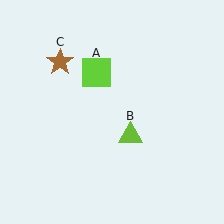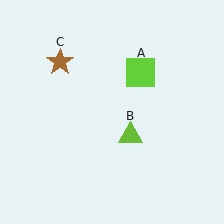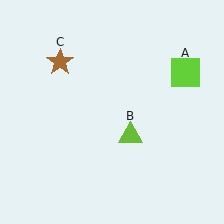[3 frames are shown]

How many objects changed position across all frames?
1 object changed position: lime square (object A).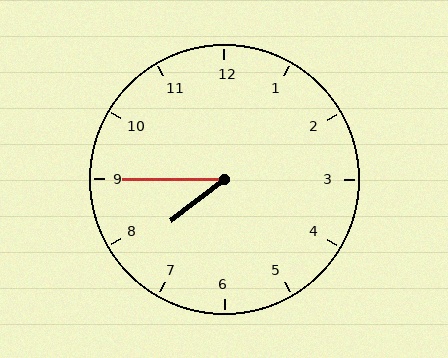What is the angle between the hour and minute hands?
Approximately 38 degrees.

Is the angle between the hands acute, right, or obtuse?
It is acute.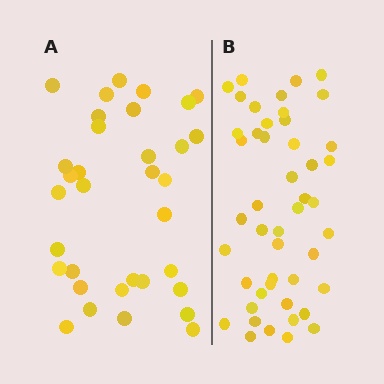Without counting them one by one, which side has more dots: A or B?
Region B (the right region) has more dots.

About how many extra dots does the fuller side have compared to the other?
Region B has approximately 15 more dots than region A.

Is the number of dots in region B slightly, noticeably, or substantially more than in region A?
Region B has noticeably more, but not dramatically so. The ratio is roughly 1.4 to 1.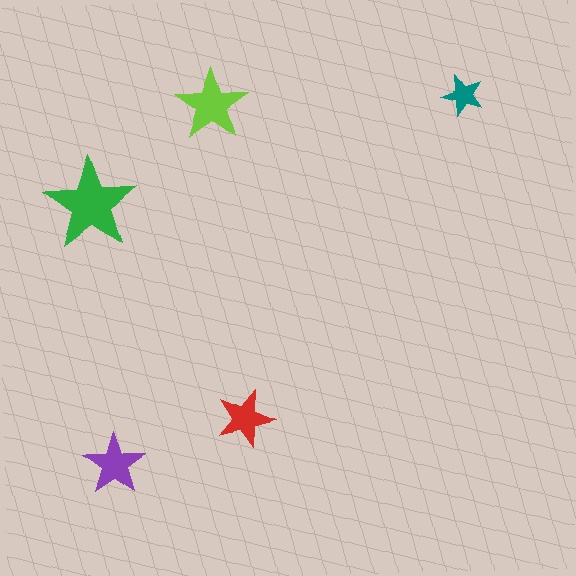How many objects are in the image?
There are 5 objects in the image.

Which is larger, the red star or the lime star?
The lime one.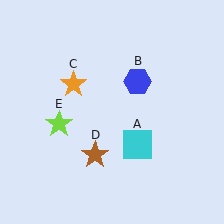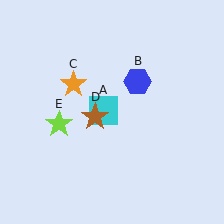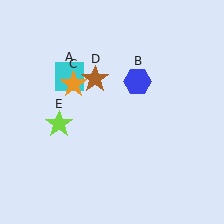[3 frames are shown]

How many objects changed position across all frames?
2 objects changed position: cyan square (object A), brown star (object D).